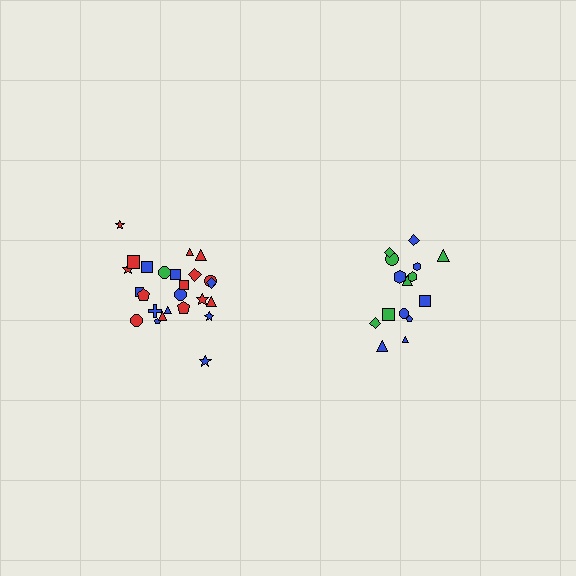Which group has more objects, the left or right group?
The left group.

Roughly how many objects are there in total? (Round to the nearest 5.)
Roughly 40 objects in total.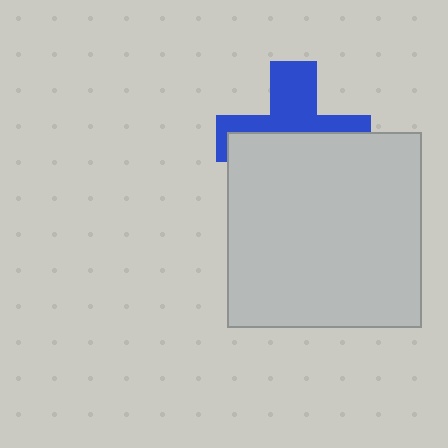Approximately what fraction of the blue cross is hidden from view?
Roughly 56% of the blue cross is hidden behind the light gray square.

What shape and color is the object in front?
The object in front is a light gray square.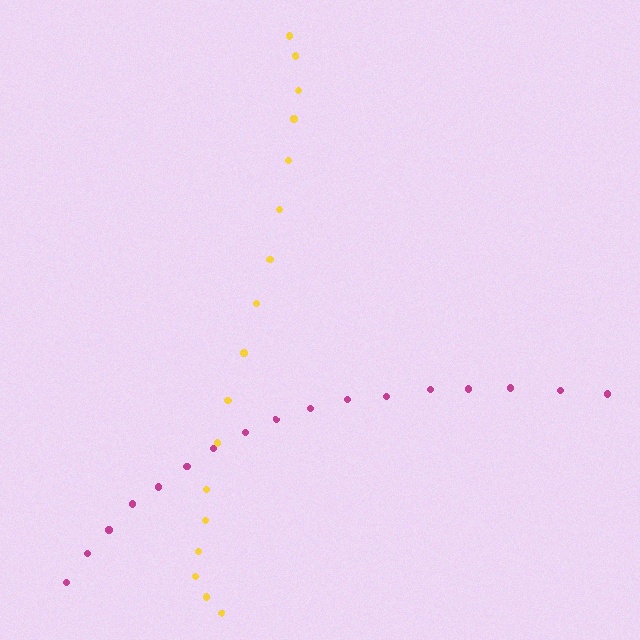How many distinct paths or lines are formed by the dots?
There are 2 distinct paths.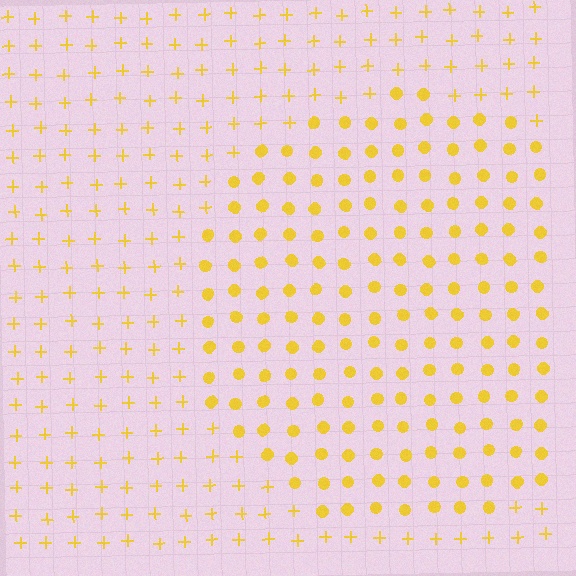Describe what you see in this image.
The image is filled with small yellow elements arranged in a uniform grid. A circle-shaped region contains circles, while the surrounding area contains plus signs. The boundary is defined purely by the change in element shape.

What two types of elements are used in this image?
The image uses circles inside the circle region and plus signs outside it.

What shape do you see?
I see a circle.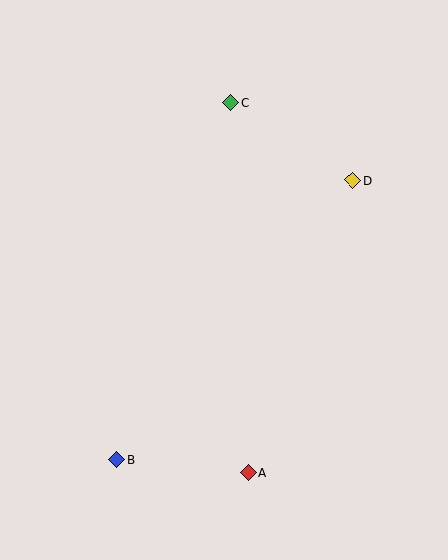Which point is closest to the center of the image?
Point D at (353, 180) is closest to the center.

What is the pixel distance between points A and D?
The distance between A and D is 311 pixels.